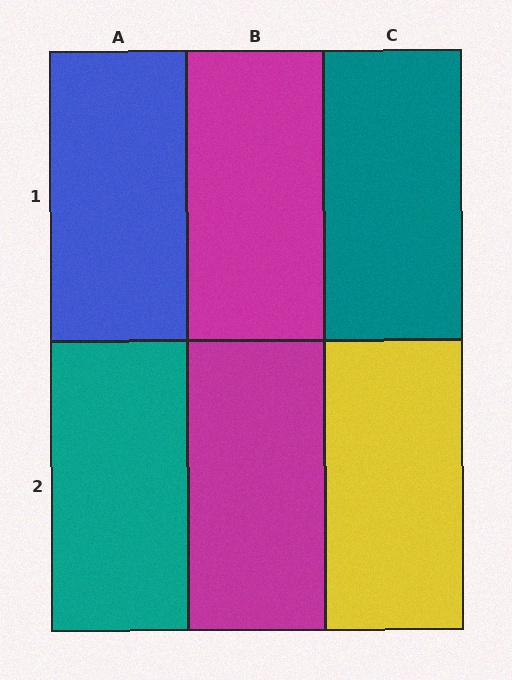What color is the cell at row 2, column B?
Magenta.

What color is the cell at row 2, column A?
Teal.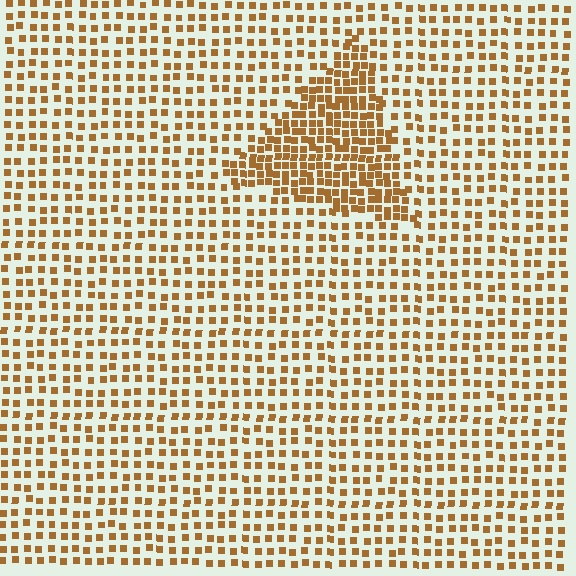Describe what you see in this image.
The image contains small brown elements arranged at two different densities. A triangle-shaped region is visible where the elements are more densely packed than the surrounding area.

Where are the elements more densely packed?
The elements are more densely packed inside the triangle boundary.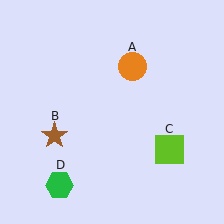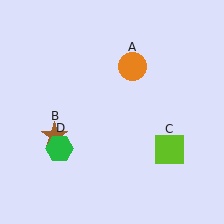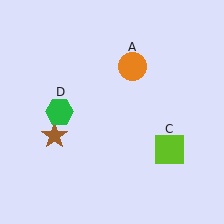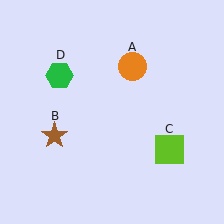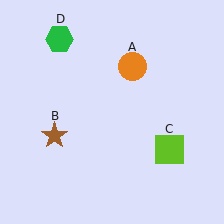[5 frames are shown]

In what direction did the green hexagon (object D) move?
The green hexagon (object D) moved up.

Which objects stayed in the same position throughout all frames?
Orange circle (object A) and brown star (object B) and lime square (object C) remained stationary.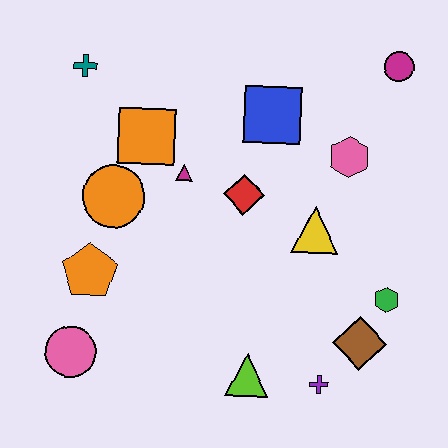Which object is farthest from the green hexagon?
The teal cross is farthest from the green hexagon.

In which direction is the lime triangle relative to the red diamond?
The lime triangle is below the red diamond.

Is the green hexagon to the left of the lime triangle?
No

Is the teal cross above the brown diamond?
Yes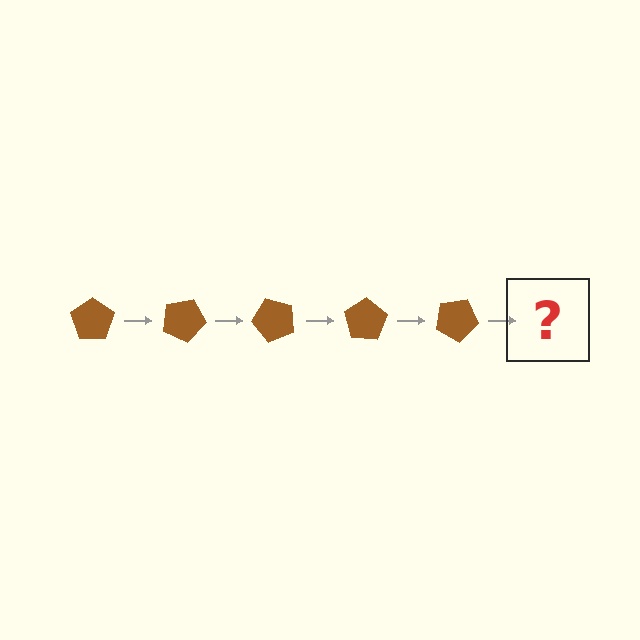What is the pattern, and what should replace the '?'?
The pattern is that the pentagon rotates 25 degrees each step. The '?' should be a brown pentagon rotated 125 degrees.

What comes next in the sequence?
The next element should be a brown pentagon rotated 125 degrees.